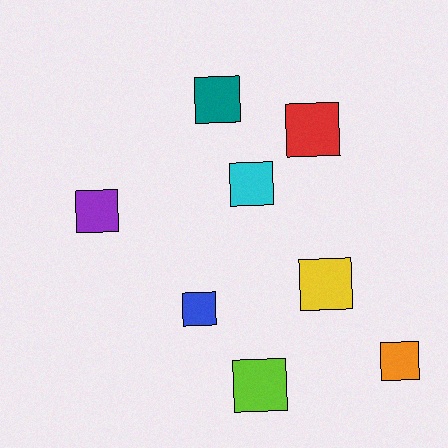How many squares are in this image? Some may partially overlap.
There are 8 squares.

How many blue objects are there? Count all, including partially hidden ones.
There is 1 blue object.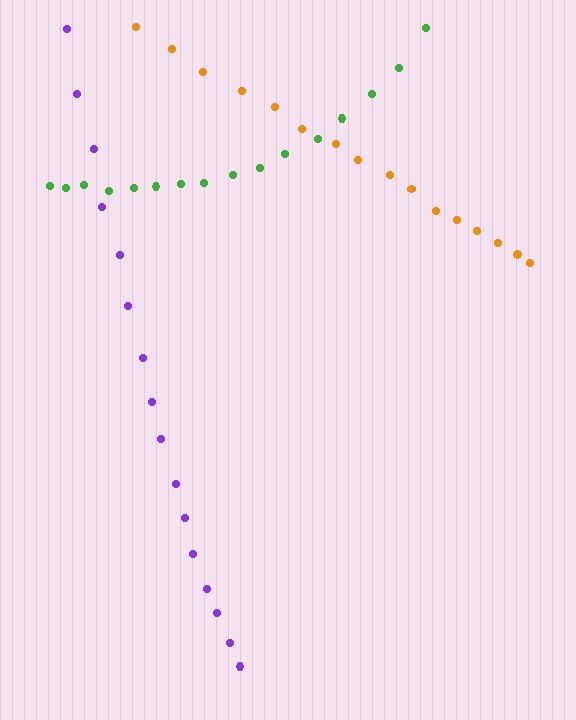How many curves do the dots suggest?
There are 3 distinct paths.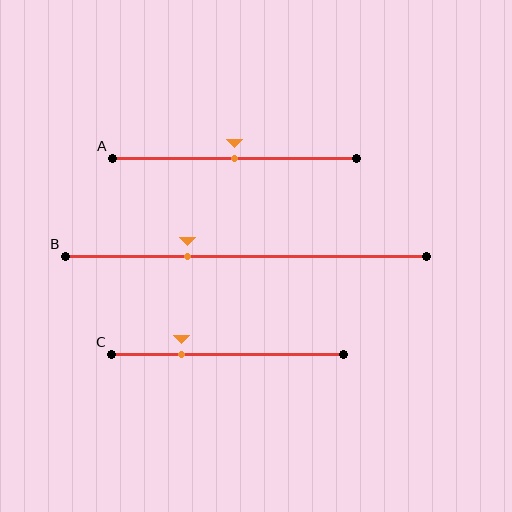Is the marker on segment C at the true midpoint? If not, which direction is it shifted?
No, the marker on segment C is shifted to the left by about 20% of the segment length.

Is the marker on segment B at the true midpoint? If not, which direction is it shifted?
No, the marker on segment B is shifted to the left by about 16% of the segment length.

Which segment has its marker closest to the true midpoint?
Segment A has its marker closest to the true midpoint.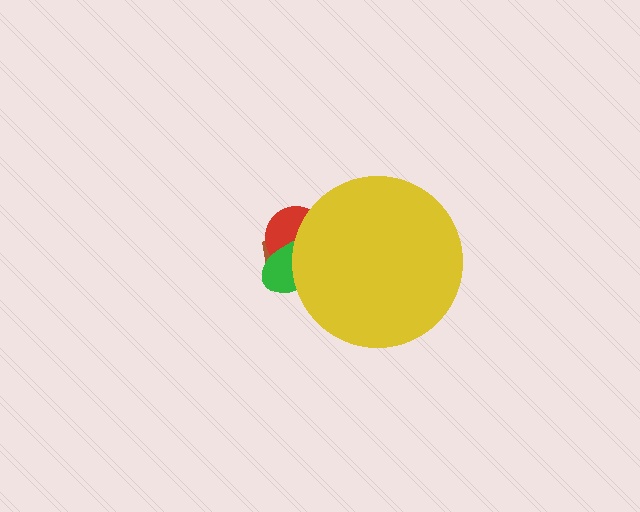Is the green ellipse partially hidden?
Yes, the green ellipse is partially hidden behind the yellow circle.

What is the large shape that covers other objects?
A yellow circle.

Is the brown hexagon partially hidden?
Yes, the brown hexagon is partially hidden behind the yellow circle.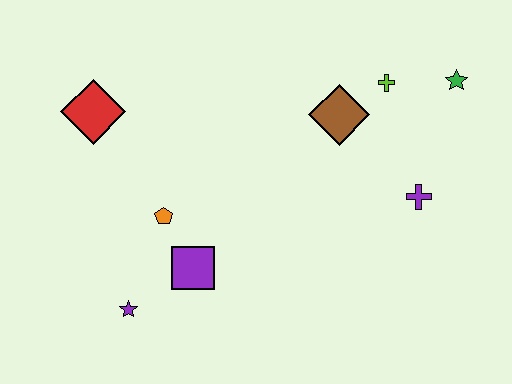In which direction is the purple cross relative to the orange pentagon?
The purple cross is to the right of the orange pentagon.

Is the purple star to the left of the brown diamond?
Yes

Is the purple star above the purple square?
No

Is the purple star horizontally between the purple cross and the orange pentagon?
No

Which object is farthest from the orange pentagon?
The green star is farthest from the orange pentagon.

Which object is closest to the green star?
The lime cross is closest to the green star.